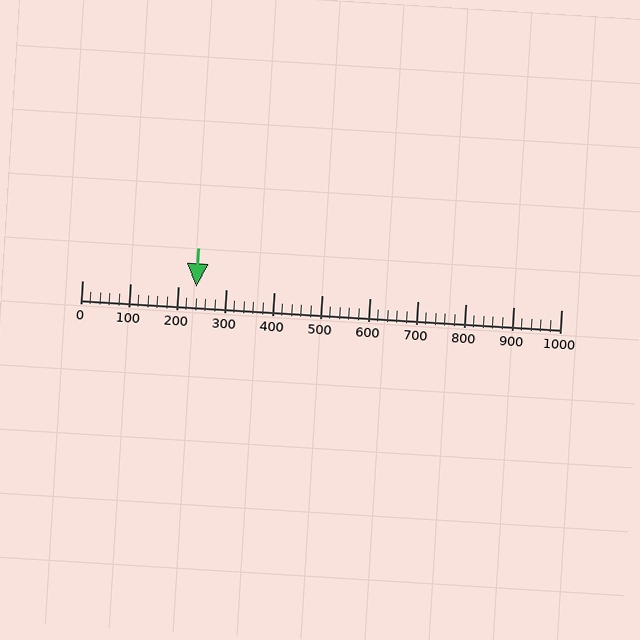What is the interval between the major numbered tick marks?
The major tick marks are spaced 100 units apart.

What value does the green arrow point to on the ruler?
The green arrow points to approximately 239.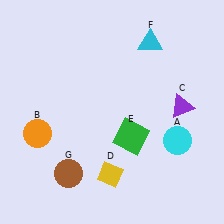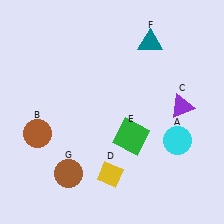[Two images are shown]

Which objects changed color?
B changed from orange to brown. F changed from cyan to teal.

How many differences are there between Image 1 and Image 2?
There are 2 differences between the two images.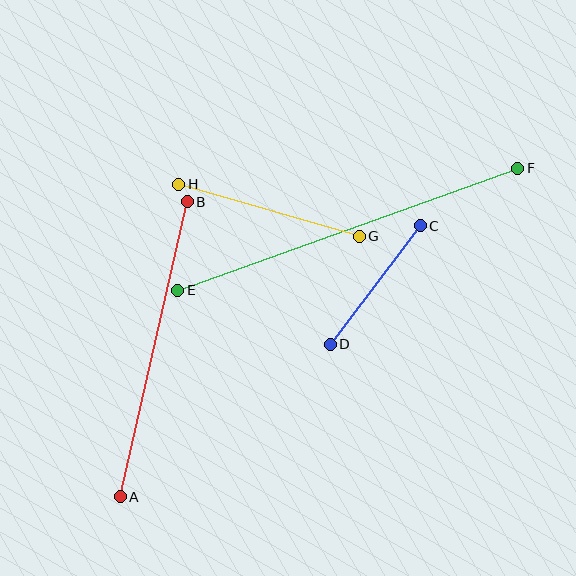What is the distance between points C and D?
The distance is approximately 149 pixels.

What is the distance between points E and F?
The distance is approximately 361 pixels.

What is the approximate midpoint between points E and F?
The midpoint is at approximately (348, 229) pixels.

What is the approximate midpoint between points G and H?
The midpoint is at approximately (269, 210) pixels.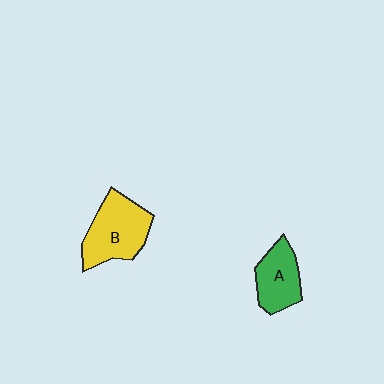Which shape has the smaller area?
Shape A (green).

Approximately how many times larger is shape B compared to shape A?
Approximately 1.4 times.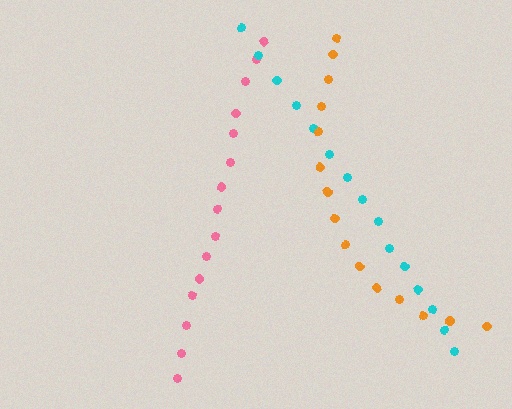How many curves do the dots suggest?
There are 3 distinct paths.